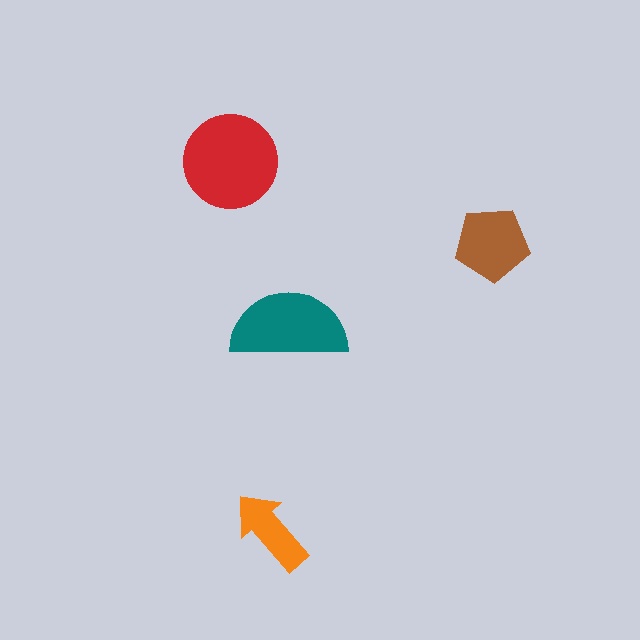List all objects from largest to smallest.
The red circle, the teal semicircle, the brown pentagon, the orange arrow.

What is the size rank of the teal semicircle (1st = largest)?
2nd.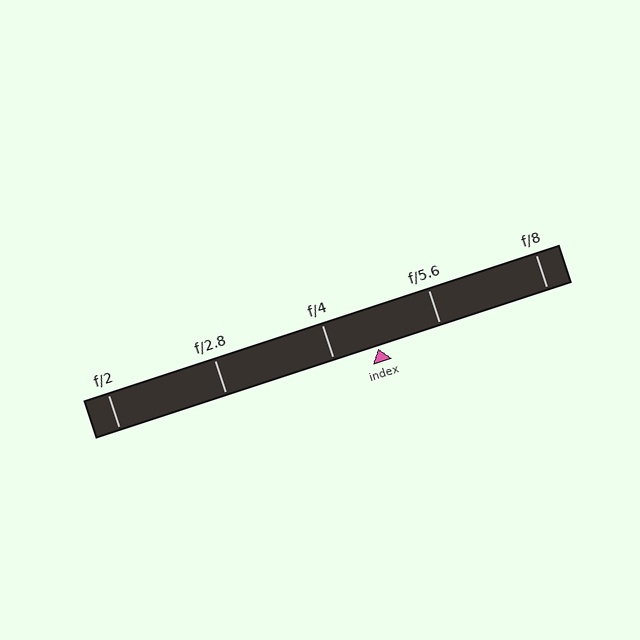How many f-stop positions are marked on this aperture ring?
There are 5 f-stop positions marked.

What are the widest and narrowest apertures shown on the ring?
The widest aperture shown is f/2 and the narrowest is f/8.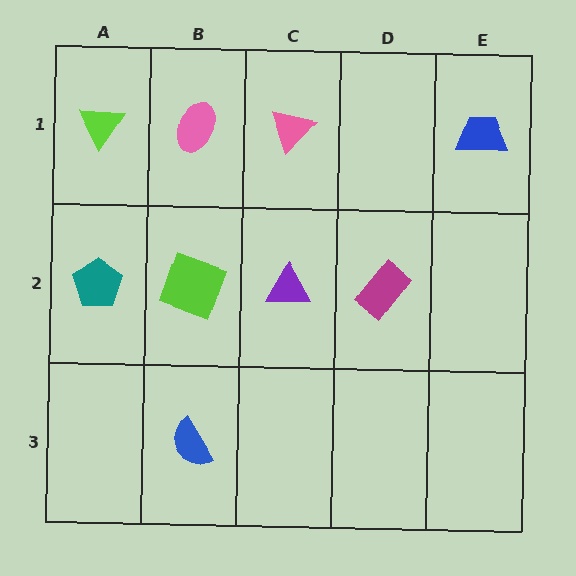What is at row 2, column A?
A teal pentagon.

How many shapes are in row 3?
1 shape.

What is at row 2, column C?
A purple triangle.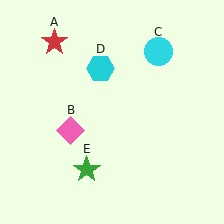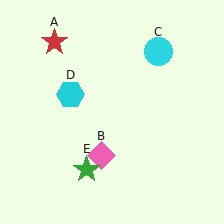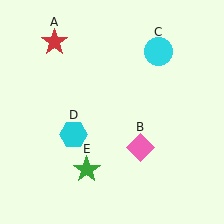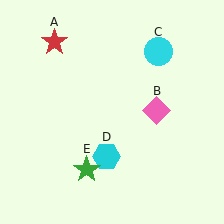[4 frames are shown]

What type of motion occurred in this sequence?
The pink diamond (object B), cyan hexagon (object D) rotated counterclockwise around the center of the scene.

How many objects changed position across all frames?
2 objects changed position: pink diamond (object B), cyan hexagon (object D).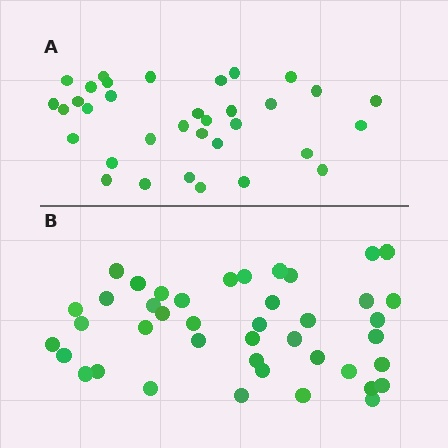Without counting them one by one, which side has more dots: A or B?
Region B (the bottom region) has more dots.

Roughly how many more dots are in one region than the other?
Region B has roughly 8 or so more dots than region A.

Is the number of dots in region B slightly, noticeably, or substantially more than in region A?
Region B has only slightly more — the two regions are fairly close. The ratio is roughly 1.2 to 1.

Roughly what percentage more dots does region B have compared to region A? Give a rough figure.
About 25% more.